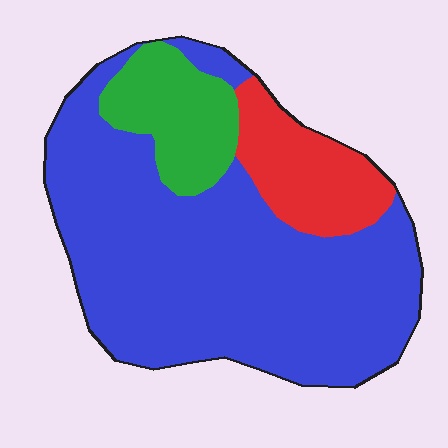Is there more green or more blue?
Blue.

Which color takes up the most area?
Blue, at roughly 70%.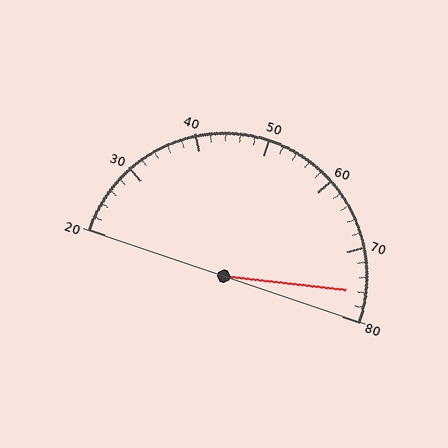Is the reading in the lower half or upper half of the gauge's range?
The reading is in the upper half of the range (20 to 80).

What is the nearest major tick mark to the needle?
The nearest major tick mark is 80.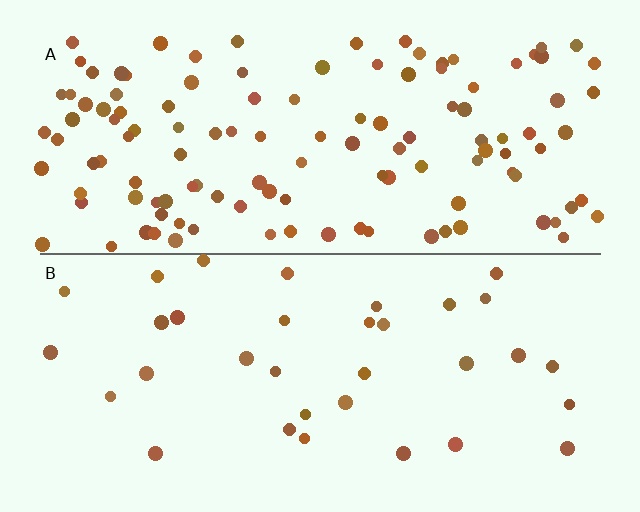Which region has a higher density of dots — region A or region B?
A (the top).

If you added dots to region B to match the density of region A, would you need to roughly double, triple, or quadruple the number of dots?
Approximately quadruple.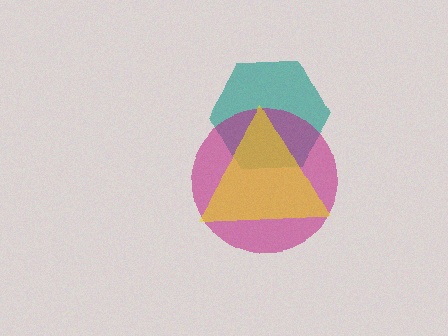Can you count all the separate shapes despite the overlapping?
Yes, there are 3 separate shapes.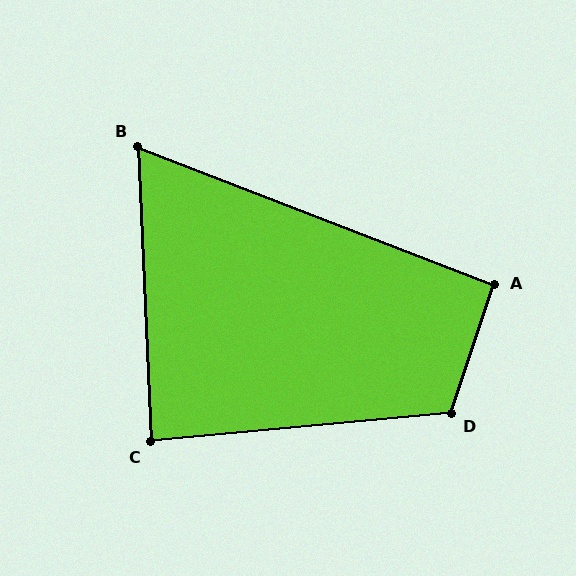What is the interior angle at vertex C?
Approximately 87 degrees (approximately right).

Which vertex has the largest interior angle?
D, at approximately 114 degrees.